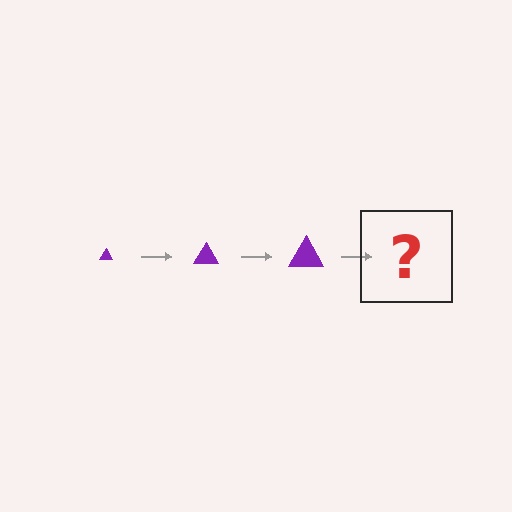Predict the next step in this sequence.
The next step is a purple triangle, larger than the previous one.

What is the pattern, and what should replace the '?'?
The pattern is that the triangle gets progressively larger each step. The '?' should be a purple triangle, larger than the previous one.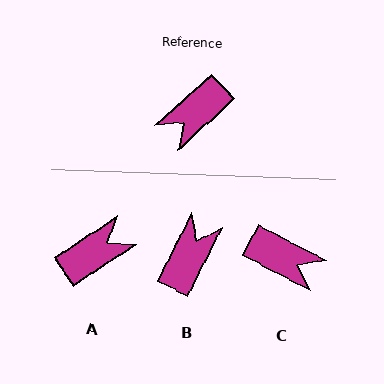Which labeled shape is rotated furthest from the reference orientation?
A, about 171 degrees away.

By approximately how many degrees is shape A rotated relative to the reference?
Approximately 171 degrees counter-clockwise.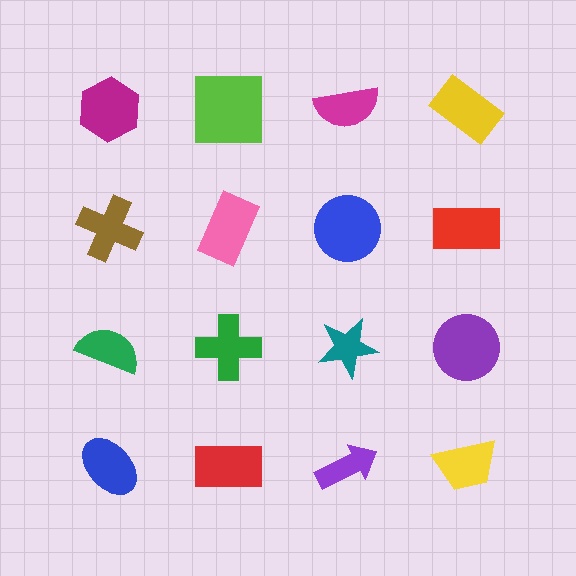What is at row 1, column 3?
A magenta semicircle.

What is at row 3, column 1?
A green semicircle.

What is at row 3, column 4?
A purple circle.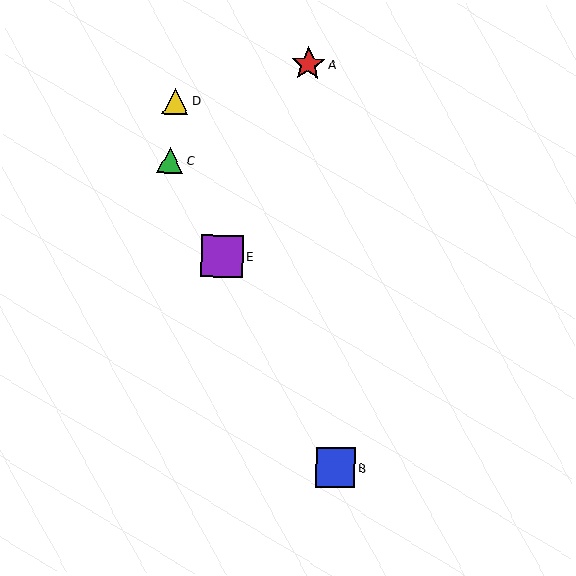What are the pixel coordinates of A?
Object A is at (308, 64).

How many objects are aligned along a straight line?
3 objects (B, C, E) are aligned along a straight line.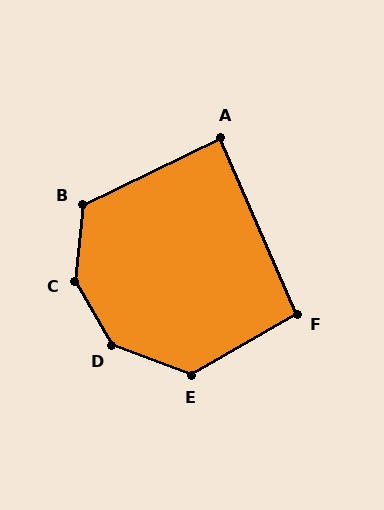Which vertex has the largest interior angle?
C, at approximately 144 degrees.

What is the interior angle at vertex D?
Approximately 142 degrees (obtuse).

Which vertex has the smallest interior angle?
A, at approximately 88 degrees.